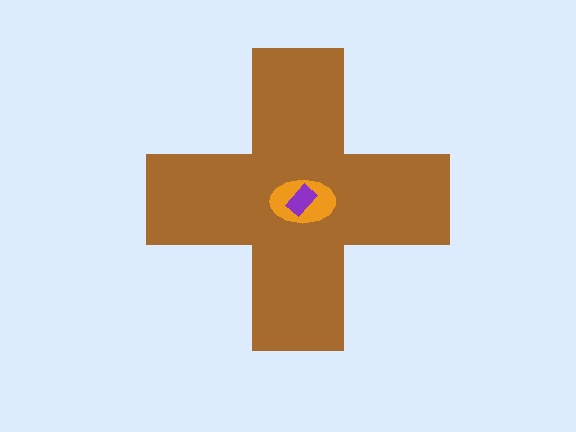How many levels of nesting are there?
3.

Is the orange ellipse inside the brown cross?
Yes.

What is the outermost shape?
The brown cross.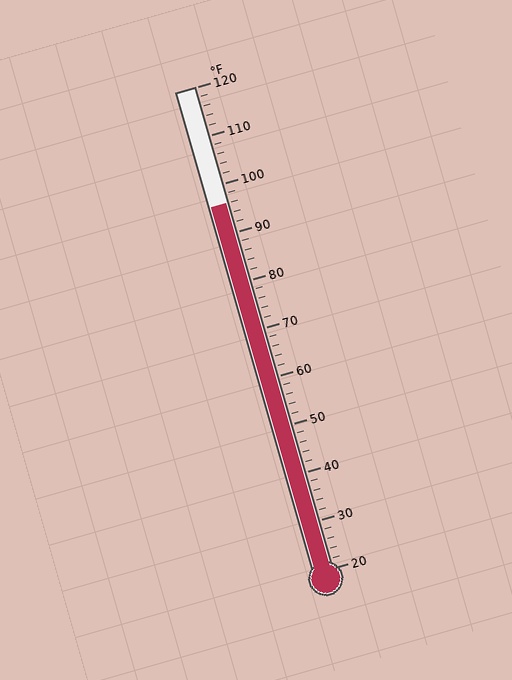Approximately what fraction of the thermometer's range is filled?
The thermometer is filled to approximately 75% of its range.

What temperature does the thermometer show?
The thermometer shows approximately 96°F.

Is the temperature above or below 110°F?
The temperature is below 110°F.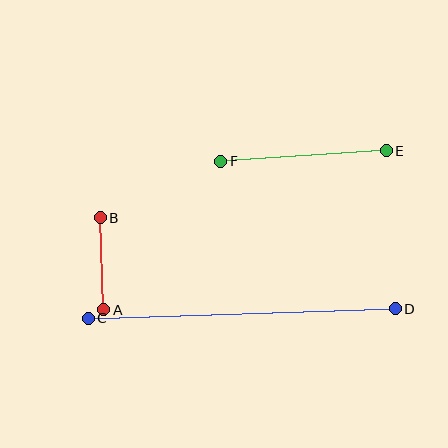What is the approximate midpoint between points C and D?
The midpoint is at approximately (242, 314) pixels.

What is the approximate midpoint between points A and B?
The midpoint is at approximately (102, 264) pixels.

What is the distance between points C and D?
The distance is approximately 307 pixels.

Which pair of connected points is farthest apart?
Points C and D are farthest apart.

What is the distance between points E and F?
The distance is approximately 166 pixels.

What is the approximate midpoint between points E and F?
The midpoint is at approximately (303, 156) pixels.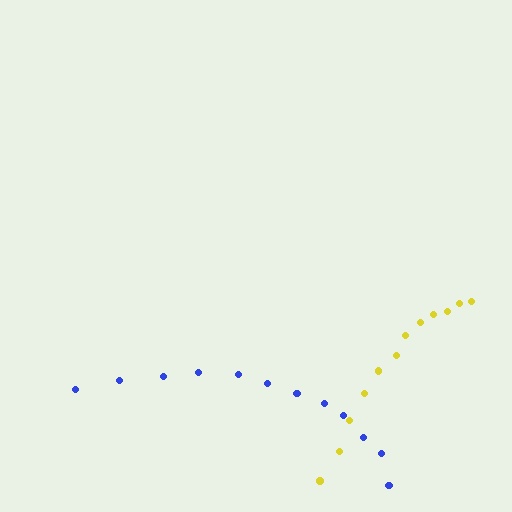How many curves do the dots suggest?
There are 2 distinct paths.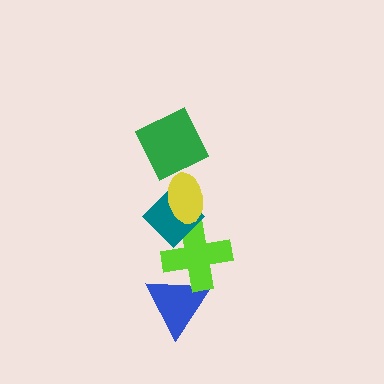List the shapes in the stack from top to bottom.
From top to bottom: the green square, the yellow ellipse, the teal diamond, the lime cross, the blue triangle.